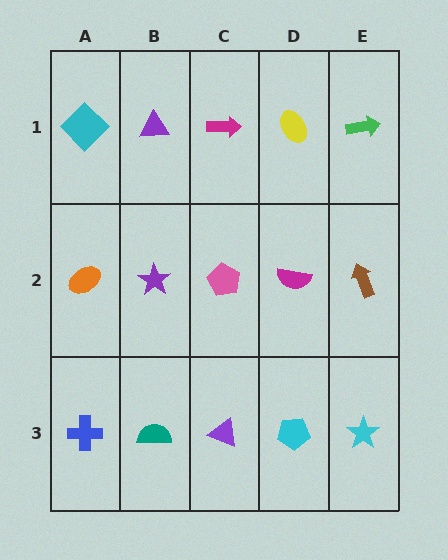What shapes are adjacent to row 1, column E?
A brown arrow (row 2, column E), a yellow ellipse (row 1, column D).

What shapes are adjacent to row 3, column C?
A pink pentagon (row 2, column C), a teal semicircle (row 3, column B), a cyan pentagon (row 3, column D).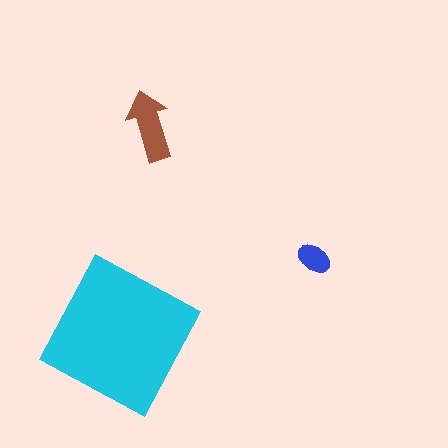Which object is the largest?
The cyan square.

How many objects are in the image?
There are 3 objects in the image.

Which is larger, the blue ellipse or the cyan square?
The cyan square.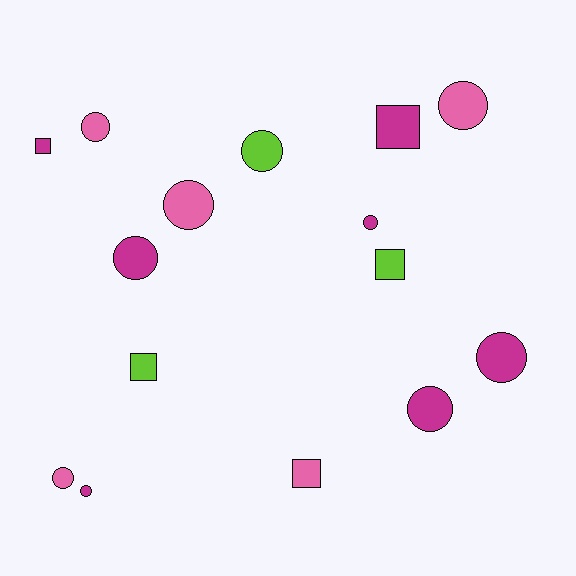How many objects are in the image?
There are 15 objects.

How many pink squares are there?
There is 1 pink square.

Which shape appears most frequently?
Circle, with 10 objects.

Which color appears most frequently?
Magenta, with 7 objects.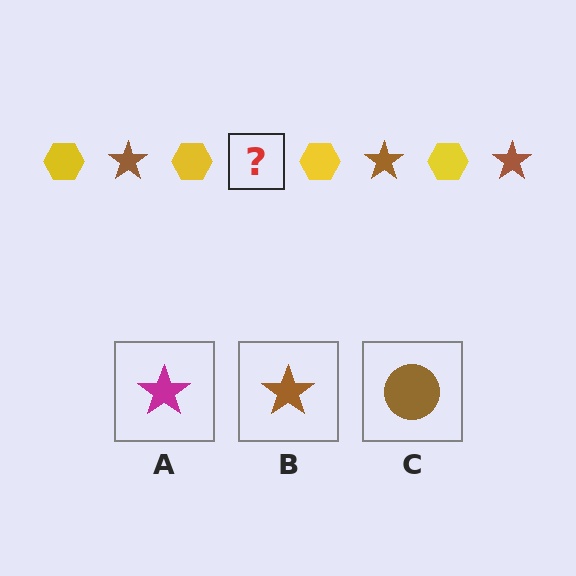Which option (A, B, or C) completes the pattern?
B.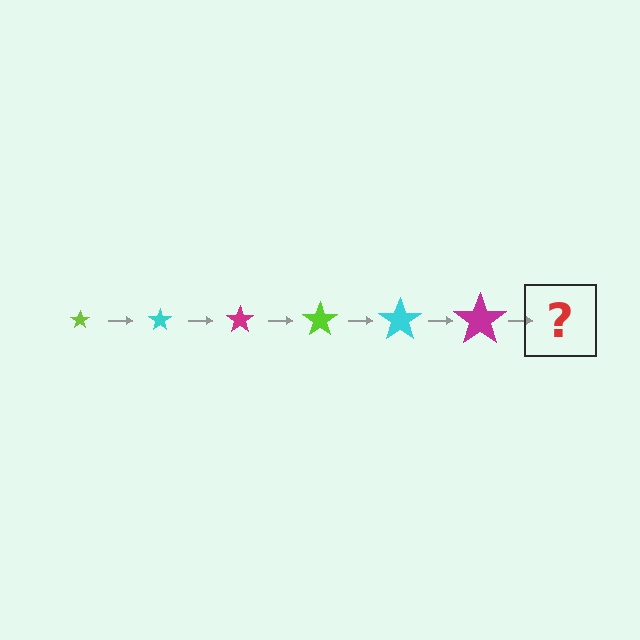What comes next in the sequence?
The next element should be a lime star, larger than the previous one.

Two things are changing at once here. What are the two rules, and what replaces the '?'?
The two rules are that the star grows larger each step and the color cycles through lime, cyan, and magenta. The '?' should be a lime star, larger than the previous one.